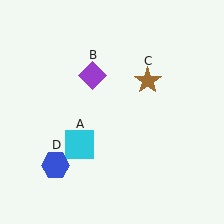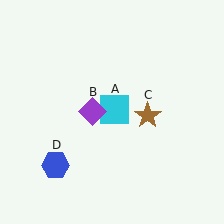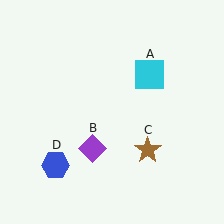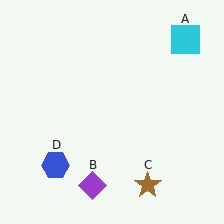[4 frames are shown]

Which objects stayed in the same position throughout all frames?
Blue hexagon (object D) remained stationary.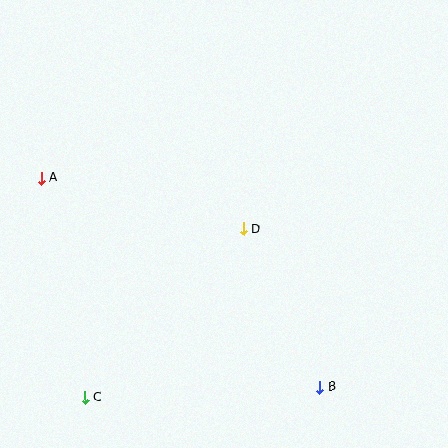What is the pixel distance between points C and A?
The distance between C and A is 224 pixels.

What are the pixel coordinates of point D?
Point D is at (244, 229).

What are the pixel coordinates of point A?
Point A is at (41, 178).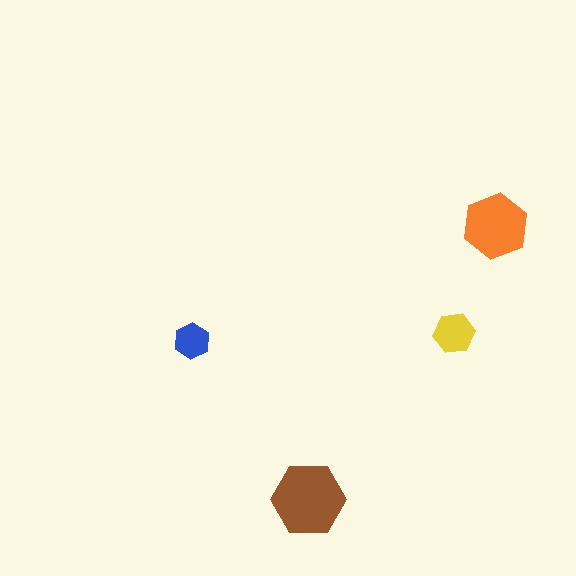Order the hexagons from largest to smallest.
the brown one, the orange one, the yellow one, the blue one.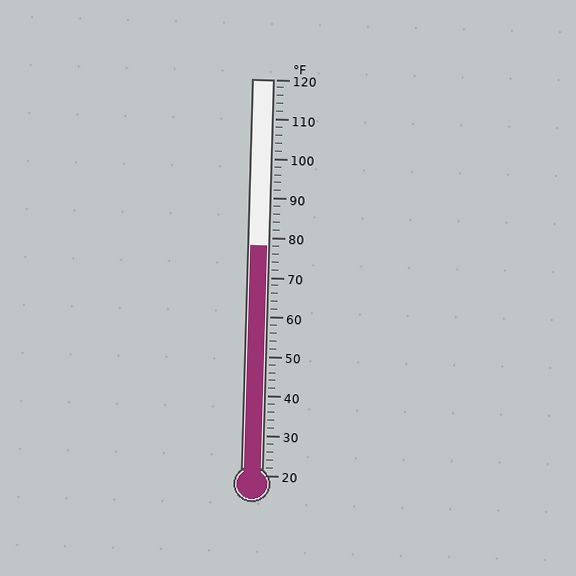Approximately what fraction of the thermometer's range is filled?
The thermometer is filled to approximately 60% of its range.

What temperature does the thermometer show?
The thermometer shows approximately 78°F.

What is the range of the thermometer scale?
The thermometer scale ranges from 20°F to 120°F.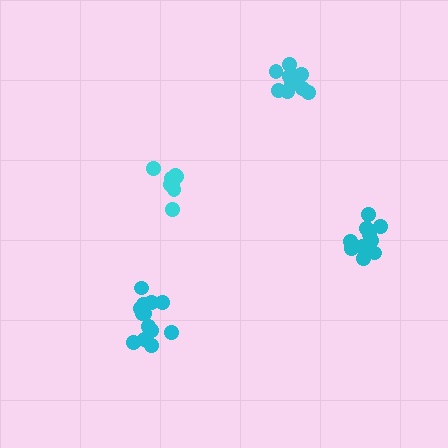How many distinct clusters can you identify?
There are 4 distinct clusters.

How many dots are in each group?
Group 1: 8 dots, Group 2: 10 dots, Group 3: 13 dots, Group 4: 10 dots (41 total).